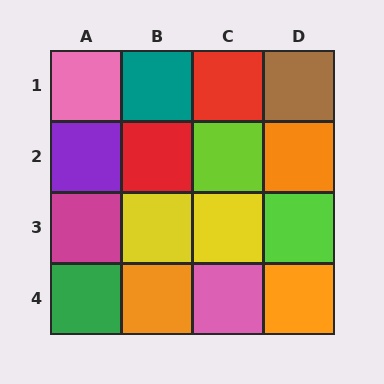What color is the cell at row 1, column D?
Brown.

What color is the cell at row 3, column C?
Yellow.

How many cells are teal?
1 cell is teal.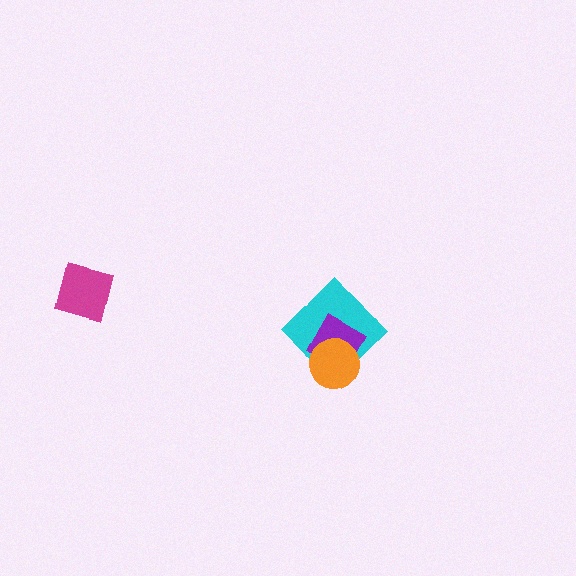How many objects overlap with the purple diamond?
2 objects overlap with the purple diamond.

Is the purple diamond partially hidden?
Yes, it is partially covered by another shape.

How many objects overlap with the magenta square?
0 objects overlap with the magenta square.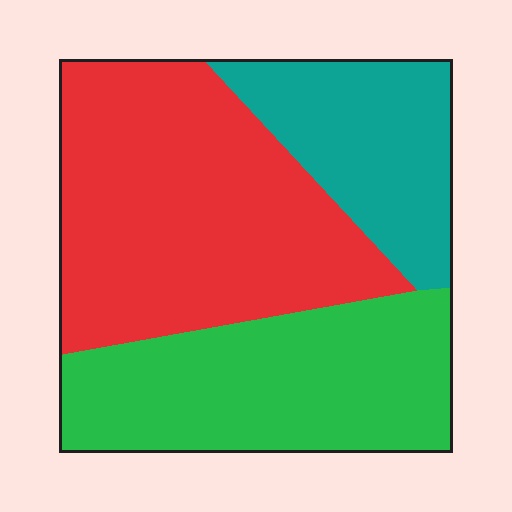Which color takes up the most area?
Red, at roughly 45%.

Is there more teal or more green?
Green.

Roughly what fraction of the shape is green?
Green takes up about one third (1/3) of the shape.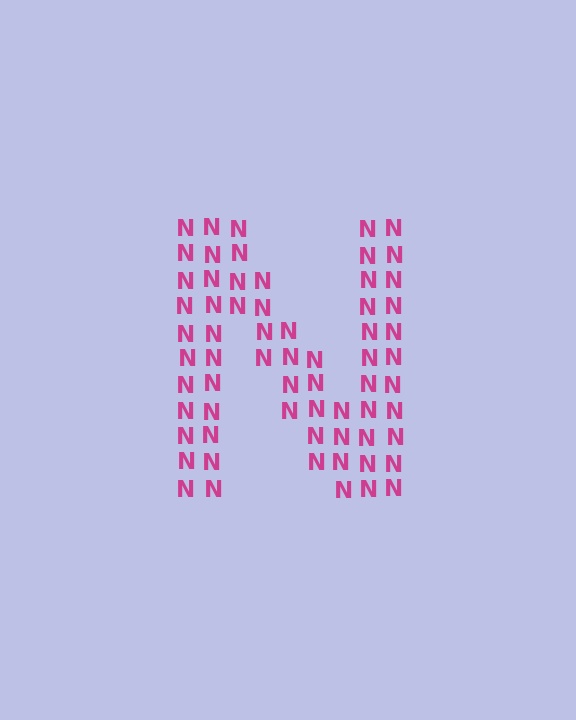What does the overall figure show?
The overall figure shows the letter N.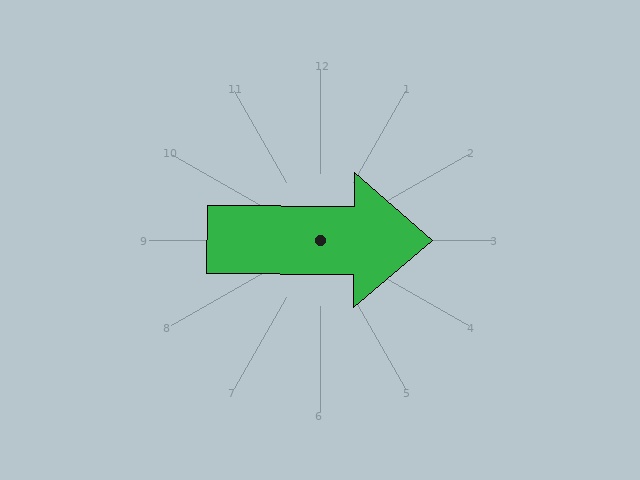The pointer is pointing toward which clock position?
Roughly 3 o'clock.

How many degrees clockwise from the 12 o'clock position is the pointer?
Approximately 90 degrees.